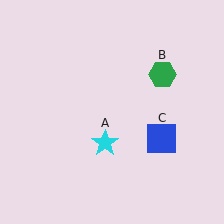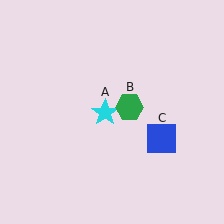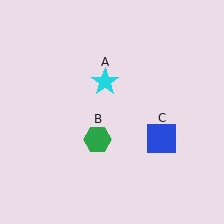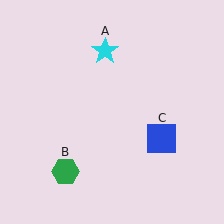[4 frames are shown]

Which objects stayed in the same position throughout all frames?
Blue square (object C) remained stationary.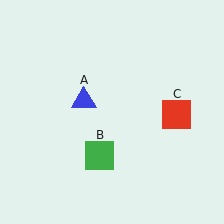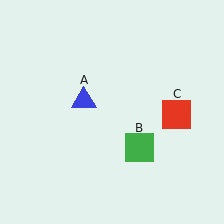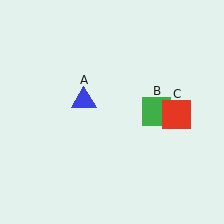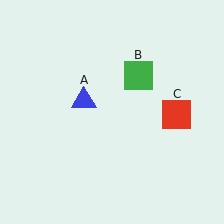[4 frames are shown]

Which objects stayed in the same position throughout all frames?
Blue triangle (object A) and red square (object C) remained stationary.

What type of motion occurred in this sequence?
The green square (object B) rotated counterclockwise around the center of the scene.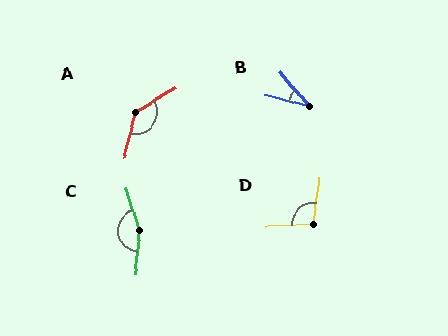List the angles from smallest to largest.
B (36°), D (102°), A (136°), C (155°).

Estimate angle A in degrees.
Approximately 136 degrees.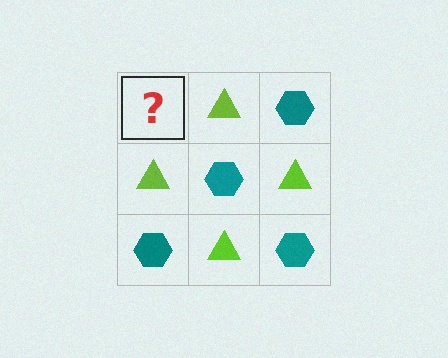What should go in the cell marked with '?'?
The missing cell should contain a teal hexagon.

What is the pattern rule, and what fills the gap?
The rule is that it alternates teal hexagon and lime triangle in a checkerboard pattern. The gap should be filled with a teal hexagon.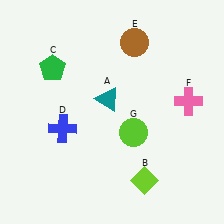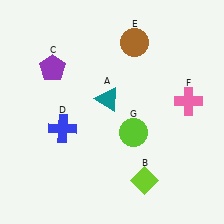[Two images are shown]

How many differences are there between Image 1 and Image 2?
There is 1 difference between the two images.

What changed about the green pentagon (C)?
In Image 1, C is green. In Image 2, it changed to purple.